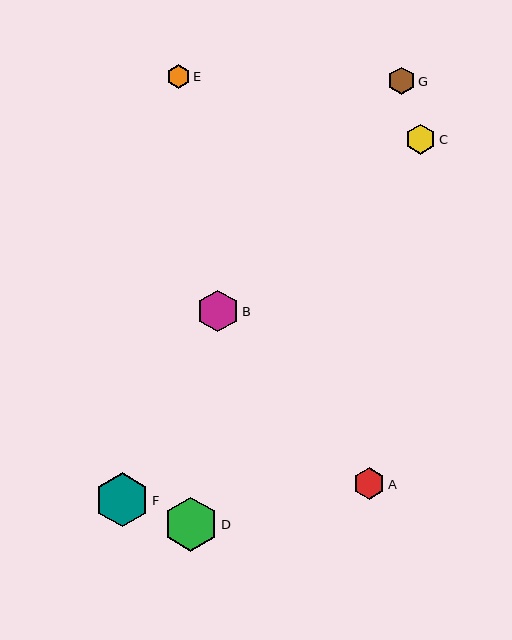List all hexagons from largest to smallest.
From largest to smallest: D, F, B, A, C, G, E.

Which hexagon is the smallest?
Hexagon E is the smallest with a size of approximately 24 pixels.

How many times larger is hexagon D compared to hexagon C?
Hexagon D is approximately 1.8 times the size of hexagon C.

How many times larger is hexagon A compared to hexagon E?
Hexagon A is approximately 1.4 times the size of hexagon E.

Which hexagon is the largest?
Hexagon D is the largest with a size of approximately 54 pixels.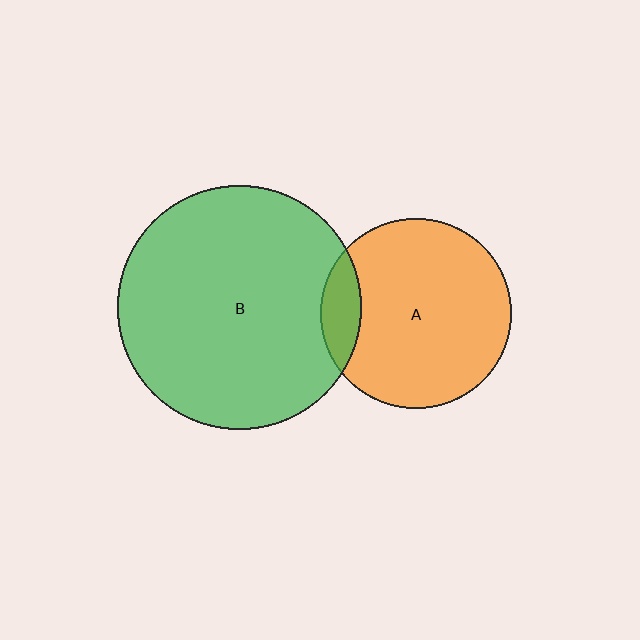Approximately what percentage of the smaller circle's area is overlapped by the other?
Approximately 10%.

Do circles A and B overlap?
Yes.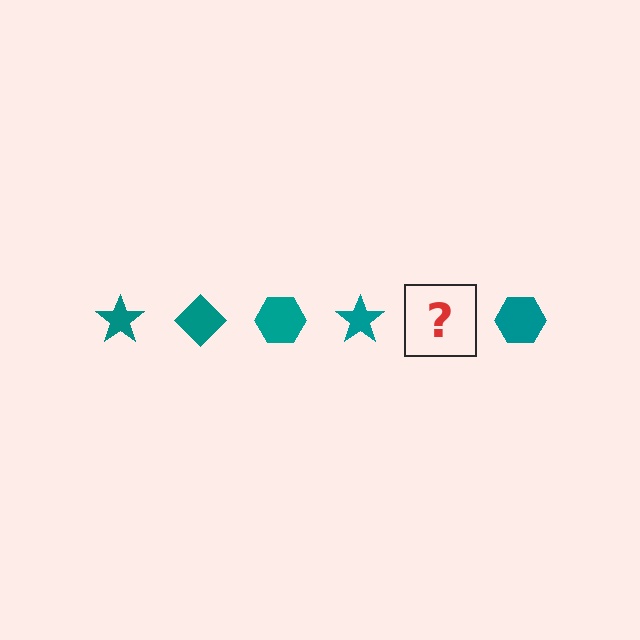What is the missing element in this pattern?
The missing element is a teal diamond.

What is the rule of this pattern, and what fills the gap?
The rule is that the pattern cycles through star, diamond, hexagon shapes in teal. The gap should be filled with a teal diamond.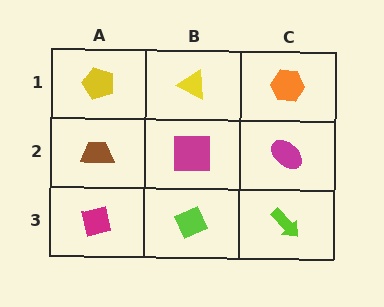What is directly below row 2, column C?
A lime arrow.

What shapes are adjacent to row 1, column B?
A magenta square (row 2, column B), a yellow pentagon (row 1, column A), an orange hexagon (row 1, column C).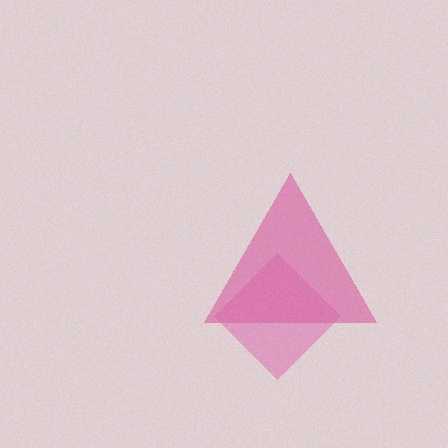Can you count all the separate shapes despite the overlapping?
Yes, there are 2 separate shapes.